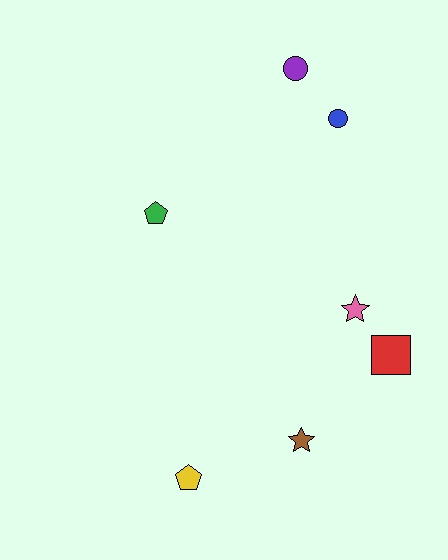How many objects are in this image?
There are 7 objects.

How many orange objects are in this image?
There are no orange objects.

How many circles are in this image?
There are 2 circles.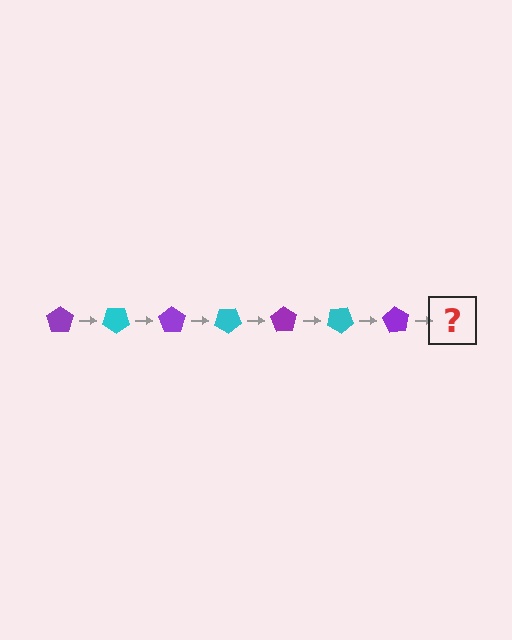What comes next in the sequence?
The next element should be a cyan pentagon, rotated 245 degrees from the start.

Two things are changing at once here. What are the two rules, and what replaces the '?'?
The two rules are that it rotates 35 degrees each step and the color cycles through purple and cyan. The '?' should be a cyan pentagon, rotated 245 degrees from the start.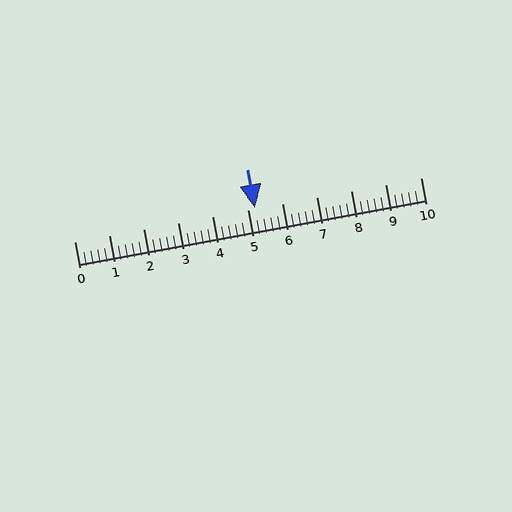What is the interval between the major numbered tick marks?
The major tick marks are spaced 1 units apart.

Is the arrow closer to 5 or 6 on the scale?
The arrow is closer to 5.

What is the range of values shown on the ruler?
The ruler shows values from 0 to 10.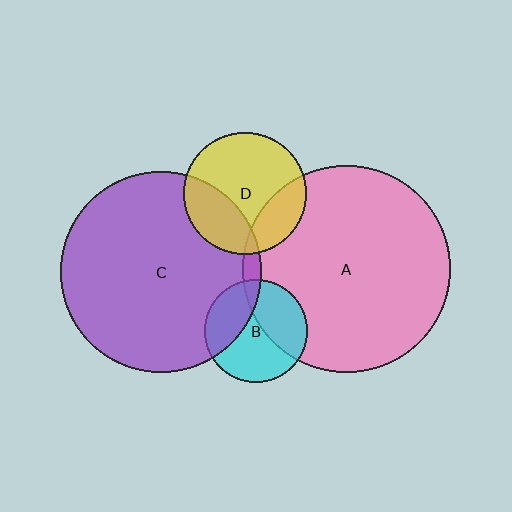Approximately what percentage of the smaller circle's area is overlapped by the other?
Approximately 40%.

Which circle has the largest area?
Circle A (pink).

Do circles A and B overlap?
Yes.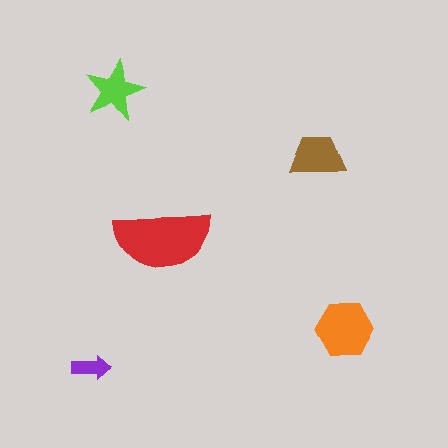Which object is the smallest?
The purple arrow.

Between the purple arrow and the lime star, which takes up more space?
The lime star.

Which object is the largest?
The red semicircle.